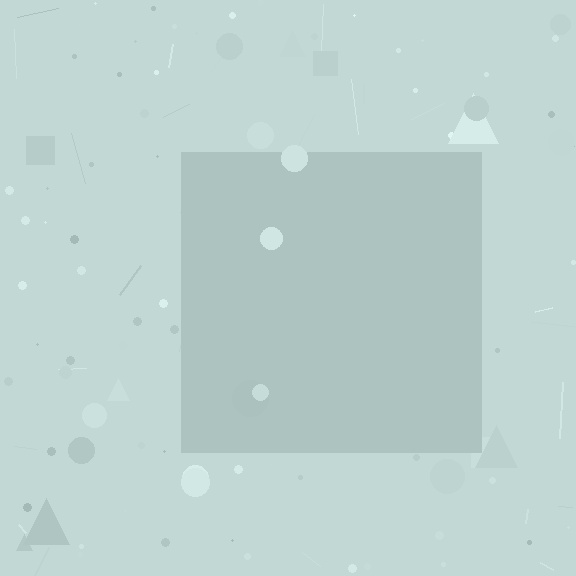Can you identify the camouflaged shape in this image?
The camouflaged shape is a square.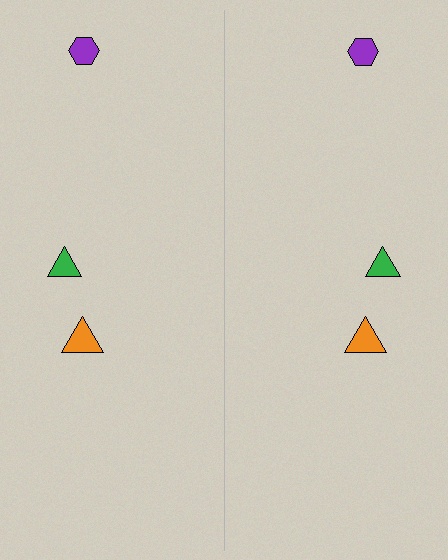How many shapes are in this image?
There are 6 shapes in this image.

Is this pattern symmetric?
Yes, this pattern has bilateral (reflection) symmetry.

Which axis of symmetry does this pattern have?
The pattern has a vertical axis of symmetry running through the center of the image.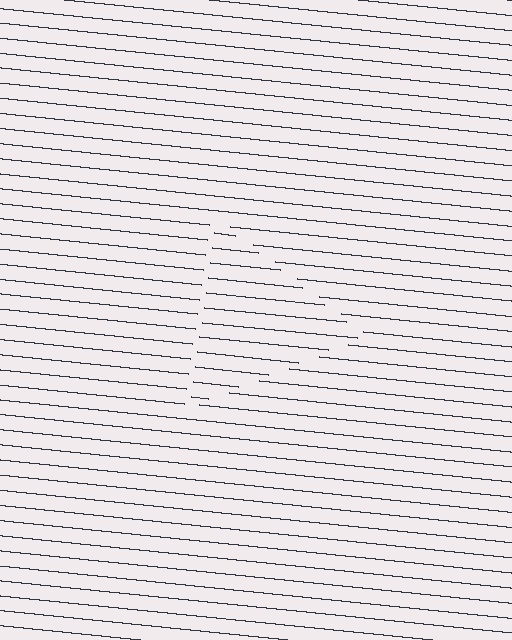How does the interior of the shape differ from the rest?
The interior of the shape contains the same grating, shifted by half a period — the contour is defined by the phase discontinuity where line-ends from the inner and outer gratings abut.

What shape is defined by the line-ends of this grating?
An illusory triangle. The interior of the shape contains the same grating, shifted by half a period — the contour is defined by the phase discontinuity where line-ends from the inner and outer gratings abut.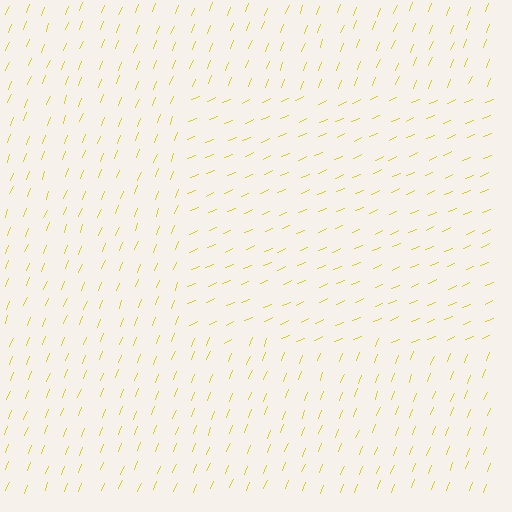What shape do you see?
I see a rectangle.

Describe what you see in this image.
The image is filled with small yellow line segments. A rectangle region in the image has lines oriented differently from the surrounding lines, creating a visible texture boundary.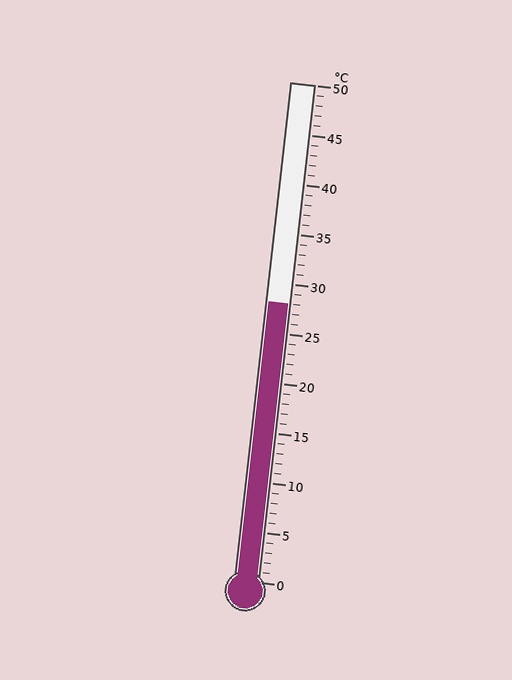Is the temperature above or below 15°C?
The temperature is above 15°C.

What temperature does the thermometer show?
The thermometer shows approximately 28°C.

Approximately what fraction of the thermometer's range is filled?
The thermometer is filled to approximately 55% of its range.